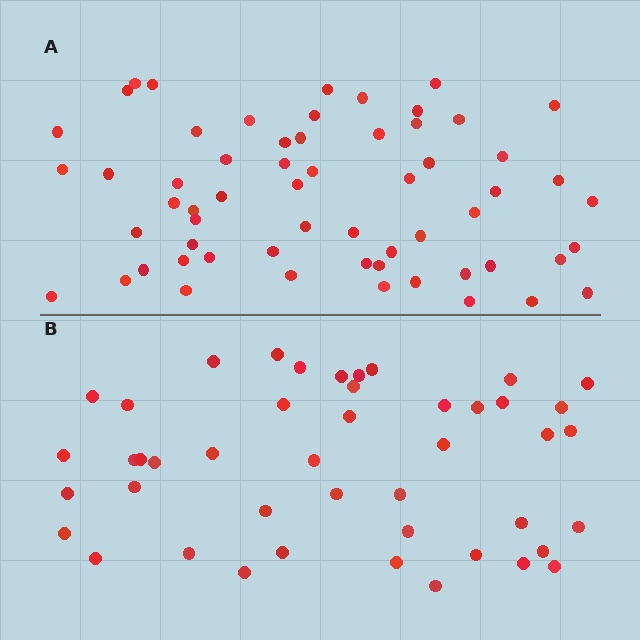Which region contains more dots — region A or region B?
Region A (the top region) has more dots.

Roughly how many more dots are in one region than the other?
Region A has approximately 15 more dots than region B.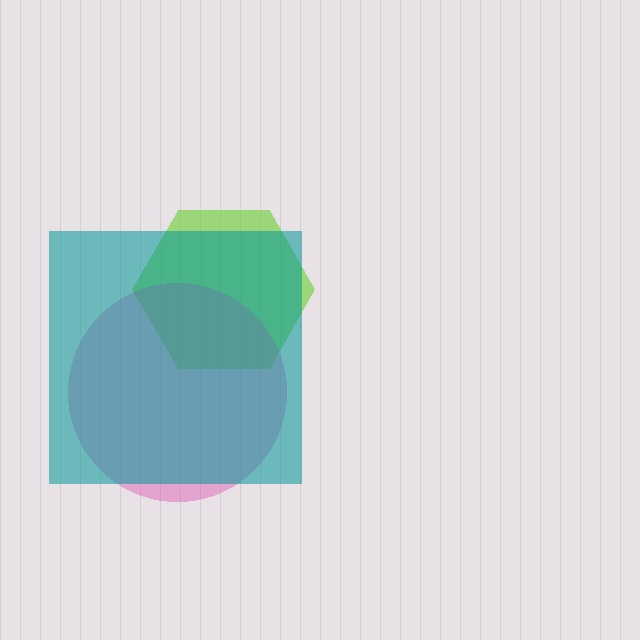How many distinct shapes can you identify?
There are 3 distinct shapes: a lime hexagon, a pink circle, a teal square.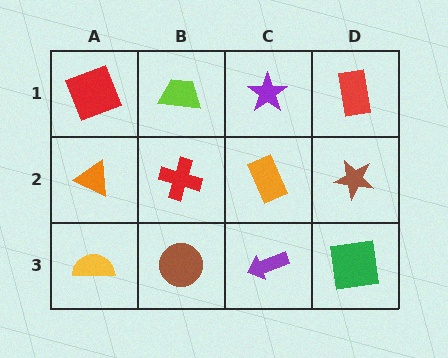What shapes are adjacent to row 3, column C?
An orange rectangle (row 2, column C), a brown circle (row 3, column B), a green square (row 3, column D).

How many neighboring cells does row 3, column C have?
3.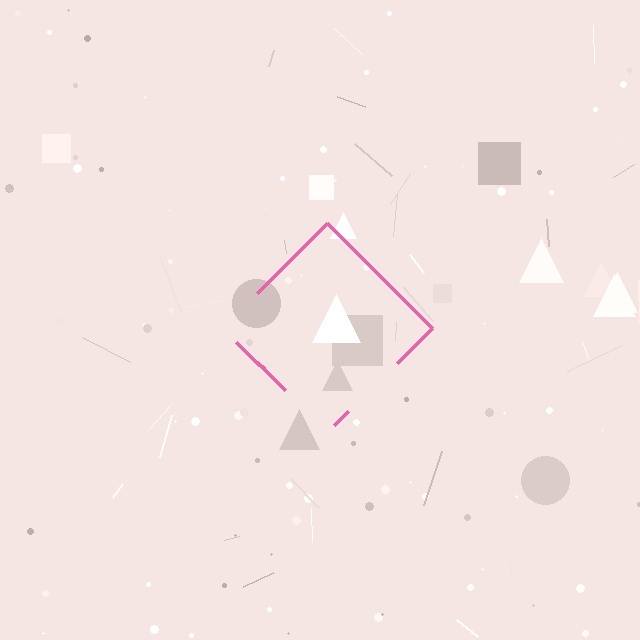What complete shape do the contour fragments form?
The contour fragments form a diamond.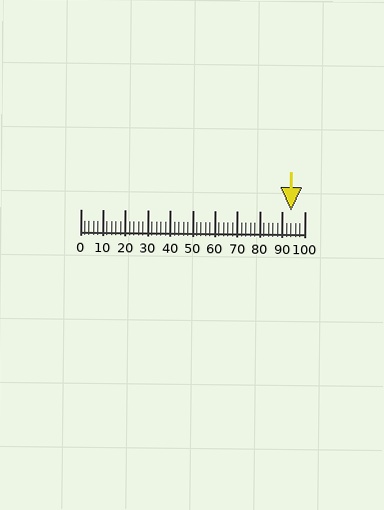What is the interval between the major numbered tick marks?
The major tick marks are spaced 10 units apart.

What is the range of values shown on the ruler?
The ruler shows values from 0 to 100.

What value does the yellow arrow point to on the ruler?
The yellow arrow points to approximately 94.